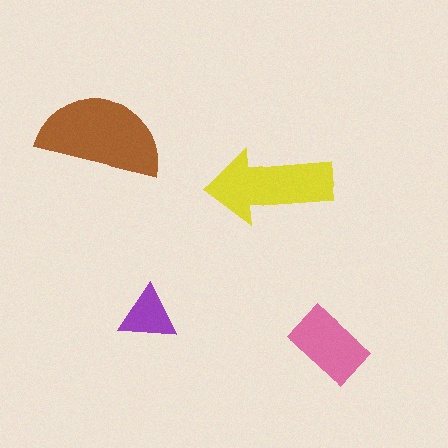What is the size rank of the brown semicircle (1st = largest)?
1st.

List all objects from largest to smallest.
The brown semicircle, the yellow arrow, the pink rectangle, the purple triangle.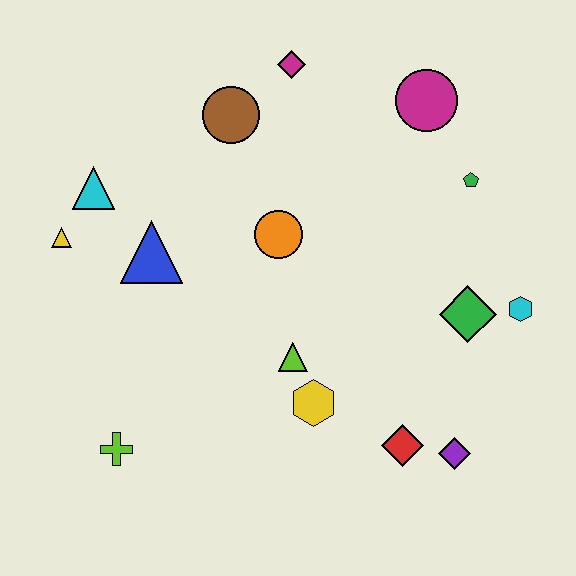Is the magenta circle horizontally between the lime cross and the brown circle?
No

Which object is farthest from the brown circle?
The purple diamond is farthest from the brown circle.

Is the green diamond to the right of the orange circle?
Yes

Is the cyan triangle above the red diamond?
Yes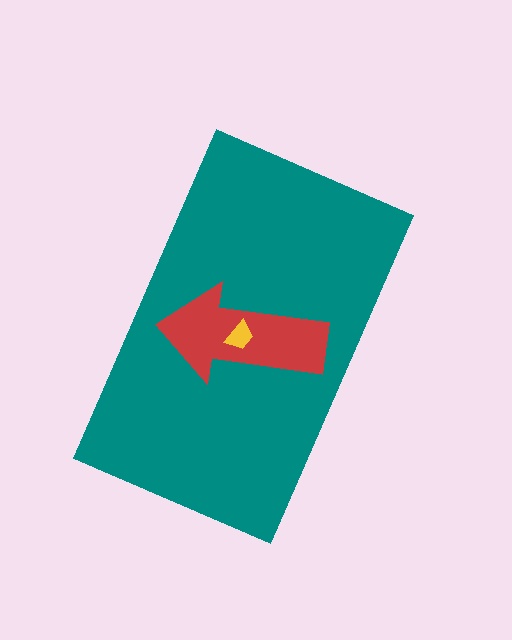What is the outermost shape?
The teal rectangle.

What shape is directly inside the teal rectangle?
The red arrow.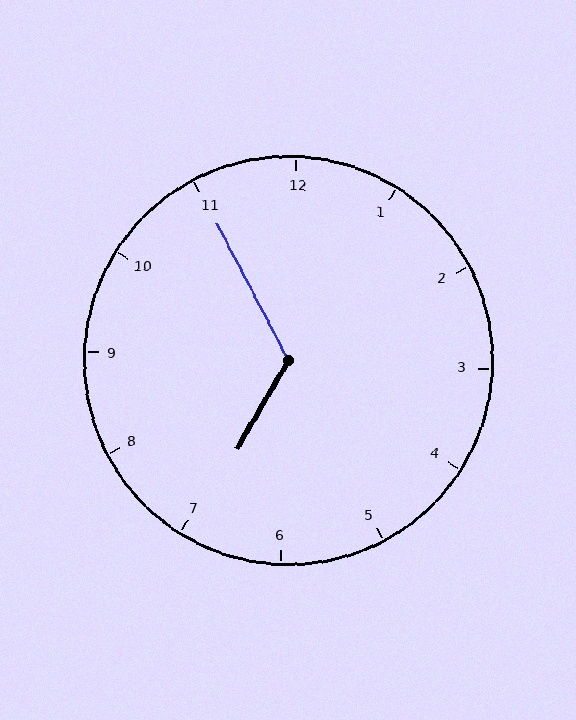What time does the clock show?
6:55.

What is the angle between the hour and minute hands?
Approximately 122 degrees.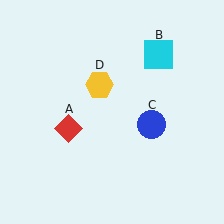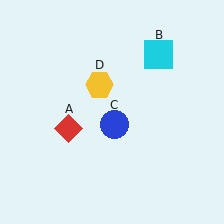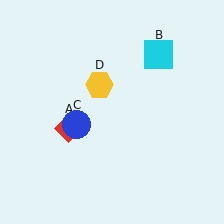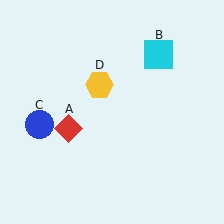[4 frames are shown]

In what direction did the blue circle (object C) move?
The blue circle (object C) moved left.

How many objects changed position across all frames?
1 object changed position: blue circle (object C).